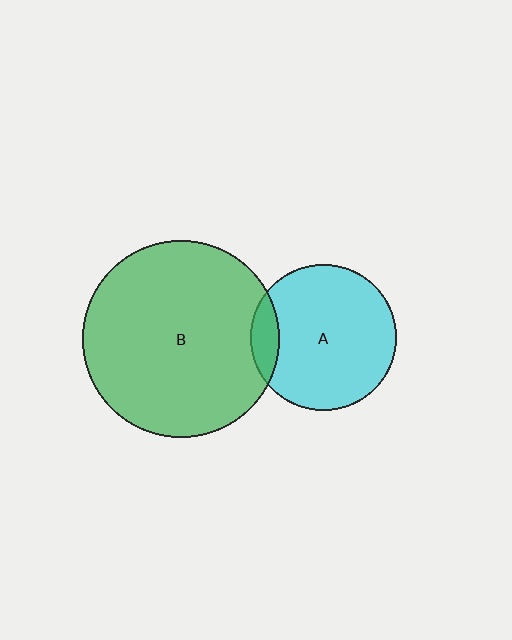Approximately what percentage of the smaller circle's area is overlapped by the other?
Approximately 10%.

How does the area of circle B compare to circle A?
Approximately 1.9 times.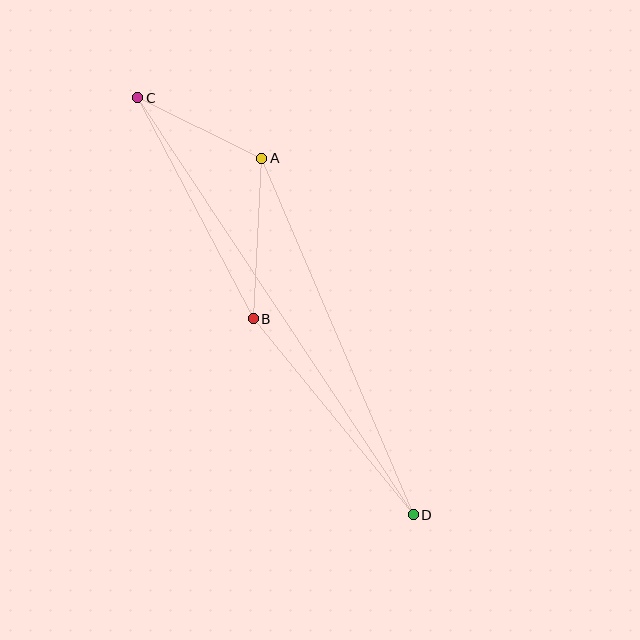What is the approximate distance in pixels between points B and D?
The distance between B and D is approximately 253 pixels.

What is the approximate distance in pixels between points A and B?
The distance between A and B is approximately 161 pixels.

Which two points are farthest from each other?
Points C and D are farthest from each other.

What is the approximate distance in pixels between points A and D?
The distance between A and D is approximately 388 pixels.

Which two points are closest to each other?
Points A and C are closest to each other.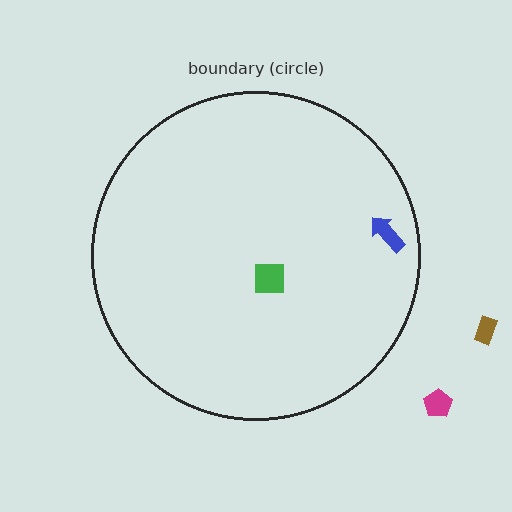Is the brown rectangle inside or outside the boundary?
Outside.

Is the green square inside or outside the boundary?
Inside.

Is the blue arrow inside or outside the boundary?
Inside.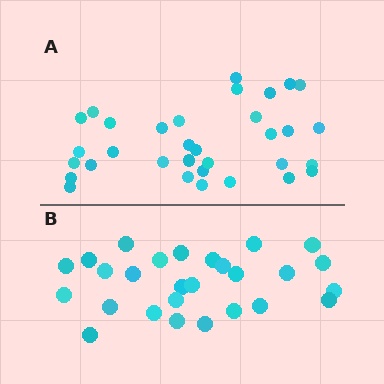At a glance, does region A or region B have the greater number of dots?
Region A (the top region) has more dots.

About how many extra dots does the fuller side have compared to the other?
Region A has about 6 more dots than region B.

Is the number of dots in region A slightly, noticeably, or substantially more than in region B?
Region A has only slightly more — the two regions are fairly close. The ratio is roughly 1.2 to 1.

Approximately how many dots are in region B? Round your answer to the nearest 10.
About 30 dots. (The exact count is 27, which rounds to 30.)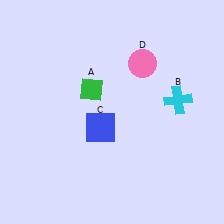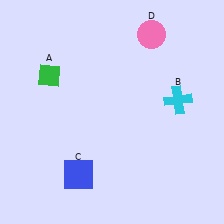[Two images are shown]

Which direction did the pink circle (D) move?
The pink circle (D) moved up.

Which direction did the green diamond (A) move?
The green diamond (A) moved left.